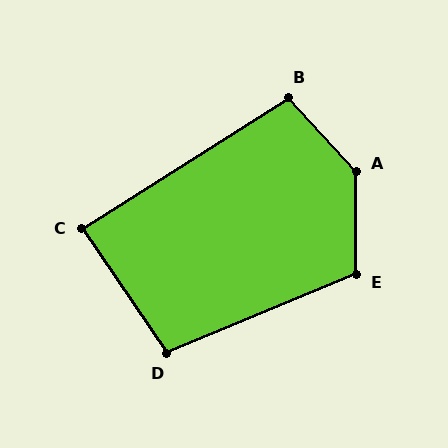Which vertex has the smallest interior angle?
C, at approximately 88 degrees.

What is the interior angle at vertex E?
Approximately 112 degrees (obtuse).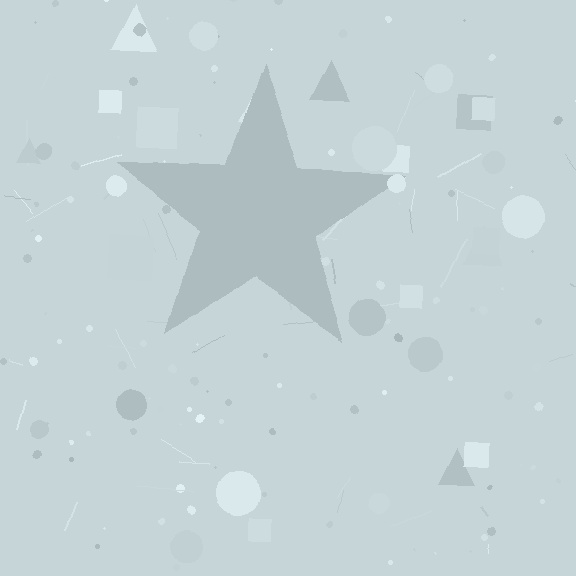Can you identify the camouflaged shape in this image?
The camouflaged shape is a star.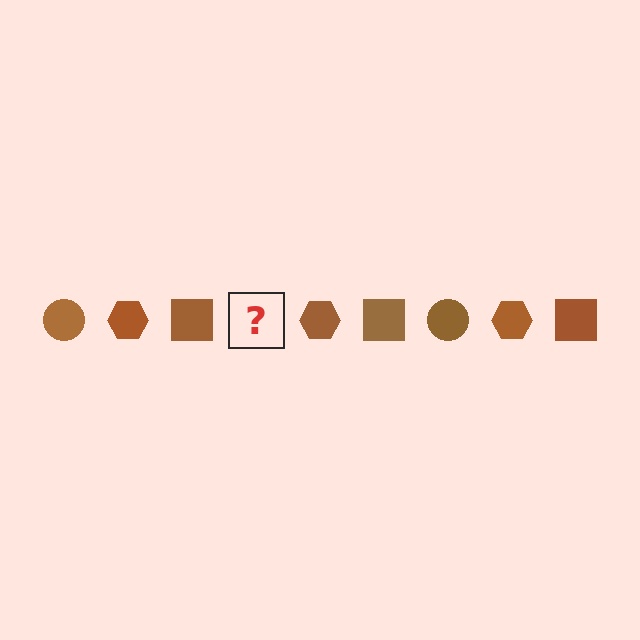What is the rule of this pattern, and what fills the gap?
The rule is that the pattern cycles through circle, hexagon, square shapes in brown. The gap should be filled with a brown circle.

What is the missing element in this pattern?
The missing element is a brown circle.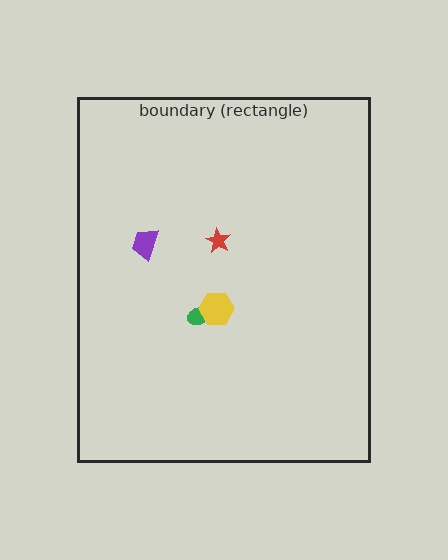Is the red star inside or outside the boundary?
Inside.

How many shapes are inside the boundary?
4 inside, 0 outside.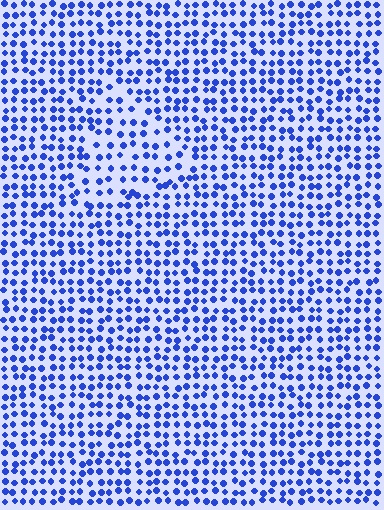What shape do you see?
I see a triangle.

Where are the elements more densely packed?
The elements are more densely packed outside the triangle boundary.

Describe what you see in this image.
The image contains small blue elements arranged at two different densities. A triangle-shaped region is visible where the elements are less densely packed than the surrounding area.